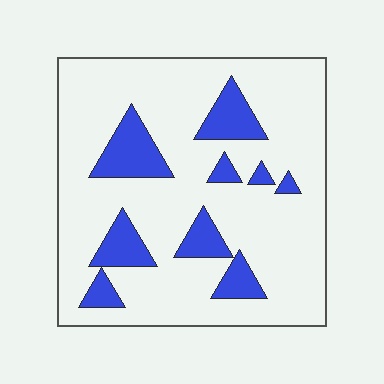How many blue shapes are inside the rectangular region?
9.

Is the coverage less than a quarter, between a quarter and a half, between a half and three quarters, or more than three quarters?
Less than a quarter.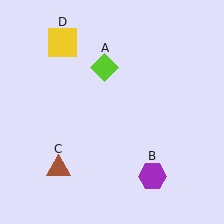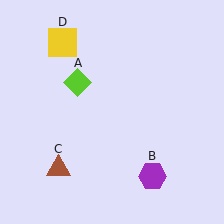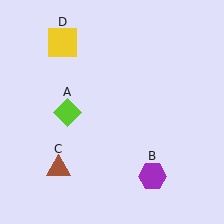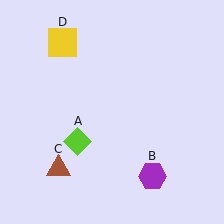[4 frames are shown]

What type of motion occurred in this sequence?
The lime diamond (object A) rotated counterclockwise around the center of the scene.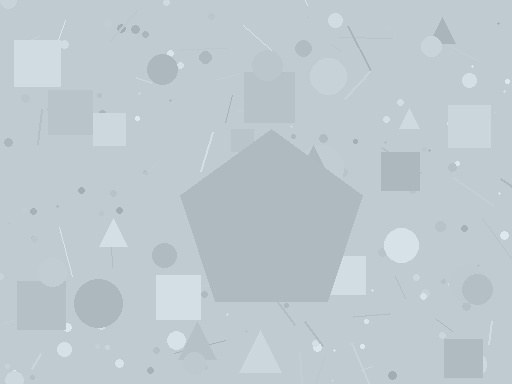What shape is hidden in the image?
A pentagon is hidden in the image.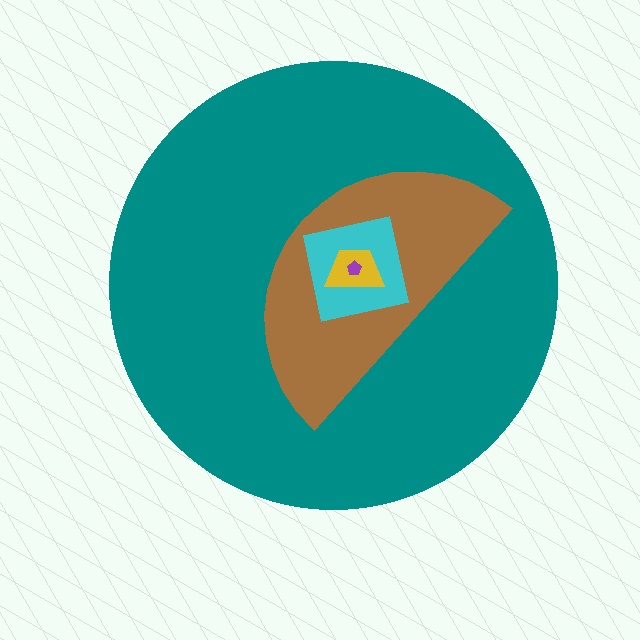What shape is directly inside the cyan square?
The yellow trapezoid.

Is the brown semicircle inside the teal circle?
Yes.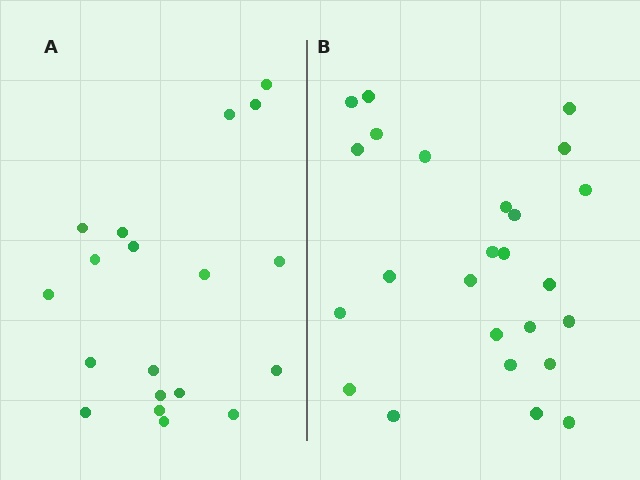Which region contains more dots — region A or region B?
Region B (the right region) has more dots.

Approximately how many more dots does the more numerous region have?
Region B has about 6 more dots than region A.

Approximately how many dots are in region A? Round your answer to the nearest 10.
About 20 dots. (The exact count is 19, which rounds to 20.)